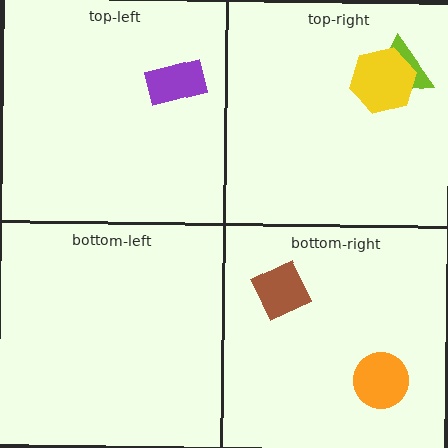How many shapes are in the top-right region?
2.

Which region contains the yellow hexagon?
The top-right region.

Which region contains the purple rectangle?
The top-left region.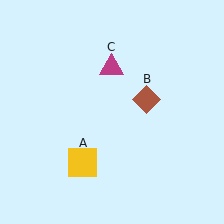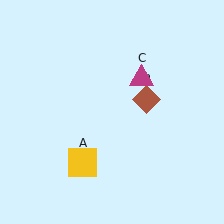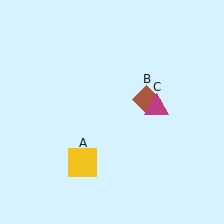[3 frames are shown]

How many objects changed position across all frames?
1 object changed position: magenta triangle (object C).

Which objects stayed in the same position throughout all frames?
Yellow square (object A) and brown diamond (object B) remained stationary.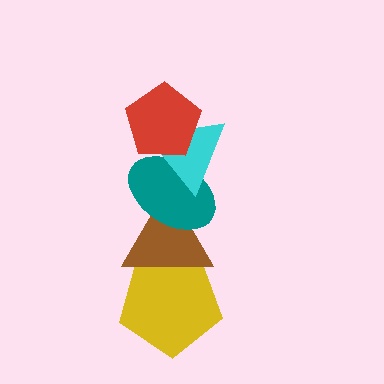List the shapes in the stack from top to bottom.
From top to bottom: the red pentagon, the cyan triangle, the teal ellipse, the brown triangle, the yellow pentagon.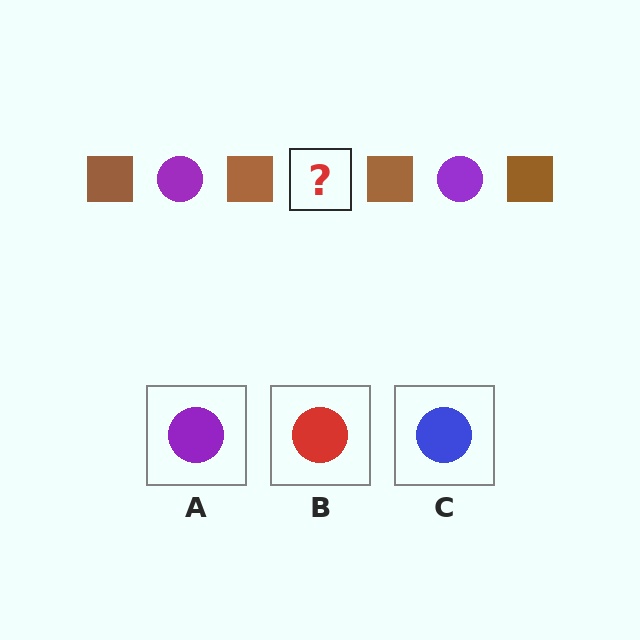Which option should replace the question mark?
Option A.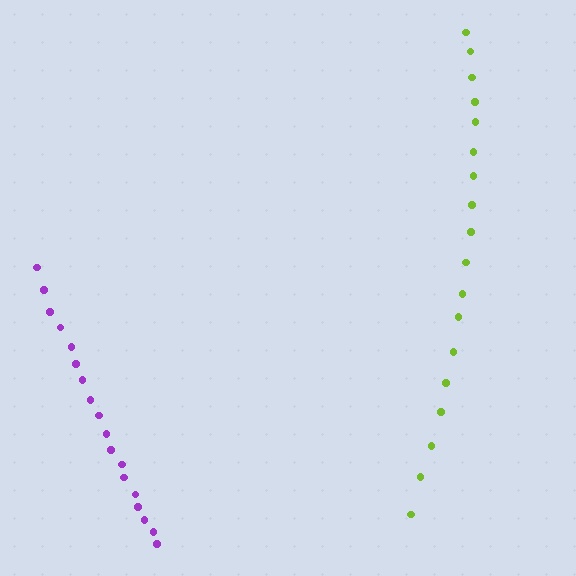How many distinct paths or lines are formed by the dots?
There are 2 distinct paths.